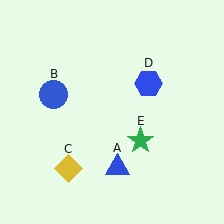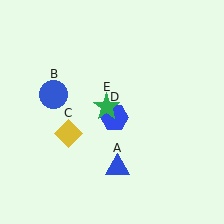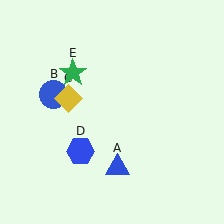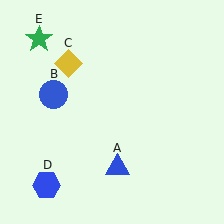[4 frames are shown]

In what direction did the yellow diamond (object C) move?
The yellow diamond (object C) moved up.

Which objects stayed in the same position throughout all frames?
Blue triangle (object A) and blue circle (object B) remained stationary.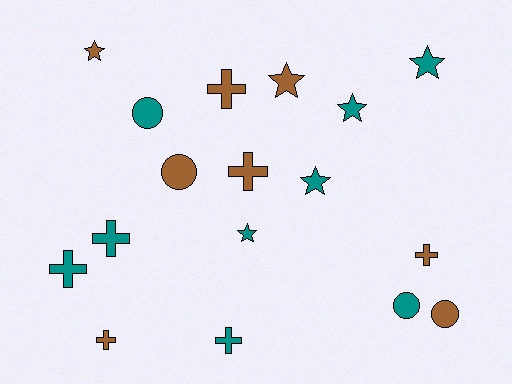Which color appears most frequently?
Teal, with 9 objects.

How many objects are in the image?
There are 17 objects.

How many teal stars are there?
There are 4 teal stars.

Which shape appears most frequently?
Cross, with 7 objects.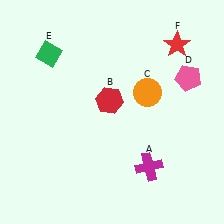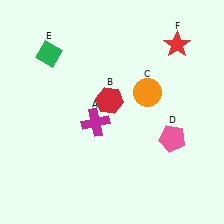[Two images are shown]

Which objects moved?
The objects that moved are: the magenta cross (A), the pink pentagon (D).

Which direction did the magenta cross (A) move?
The magenta cross (A) moved left.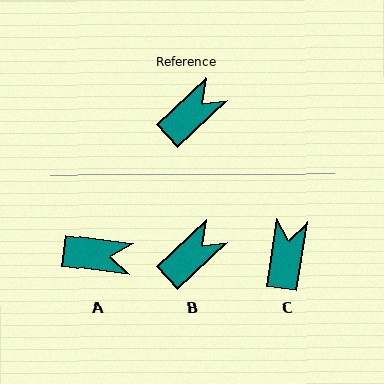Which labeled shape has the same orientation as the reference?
B.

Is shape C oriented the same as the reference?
No, it is off by about 39 degrees.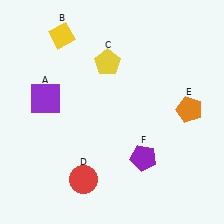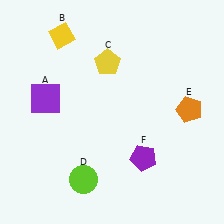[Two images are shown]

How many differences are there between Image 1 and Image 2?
There is 1 difference between the two images.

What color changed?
The circle (D) changed from red in Image 1 to lime in Image 2.